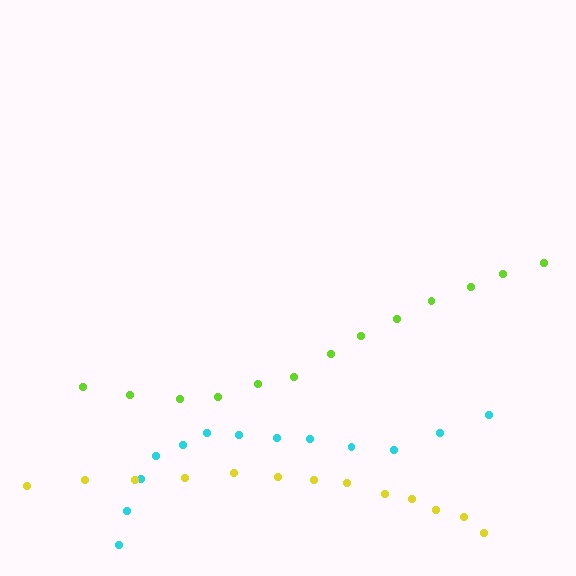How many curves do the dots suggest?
There are 3 distinct paths.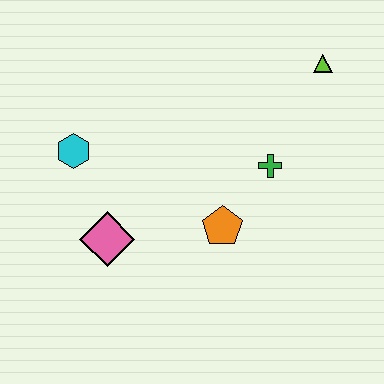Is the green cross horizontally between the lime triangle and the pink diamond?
Yes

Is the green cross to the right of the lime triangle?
No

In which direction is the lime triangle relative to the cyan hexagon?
The lime triangle is to the right of the cyan hexagon.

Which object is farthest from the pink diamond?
The lime triangle is farthest from the pink diamond.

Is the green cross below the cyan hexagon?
Yes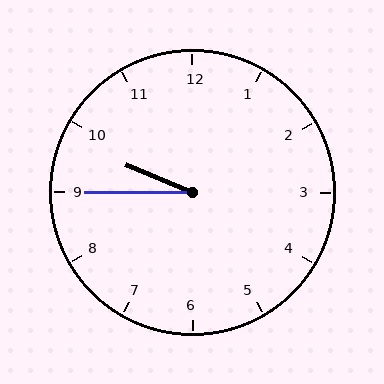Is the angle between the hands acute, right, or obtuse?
It is acute.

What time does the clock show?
9:45.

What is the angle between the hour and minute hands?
Approximately 22 degrees.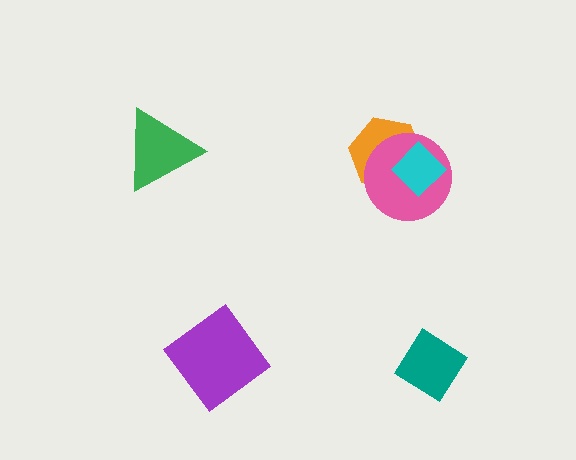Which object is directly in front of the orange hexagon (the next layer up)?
The pink circle is directly in front of the orange hexagon.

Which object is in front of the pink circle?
The cyan diamond is in front of the pink circle.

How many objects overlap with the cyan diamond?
2 objects overlap with the cyan diamond.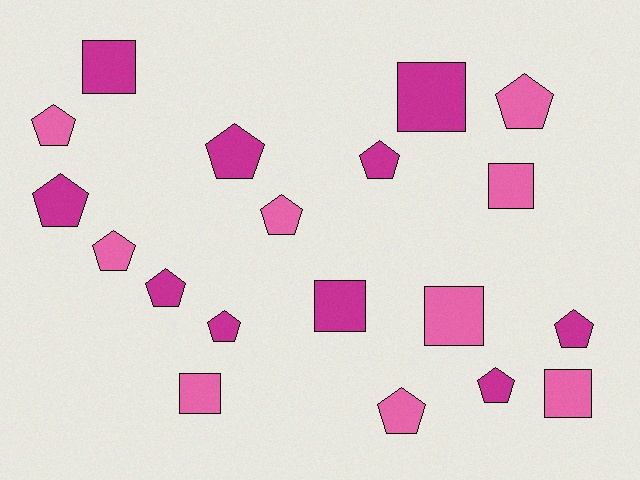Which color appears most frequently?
Magenta, with 10 objects.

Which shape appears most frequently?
Pentagon, with 12 objects.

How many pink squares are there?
There are 4 pink squares.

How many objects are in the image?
There are 19 objects.